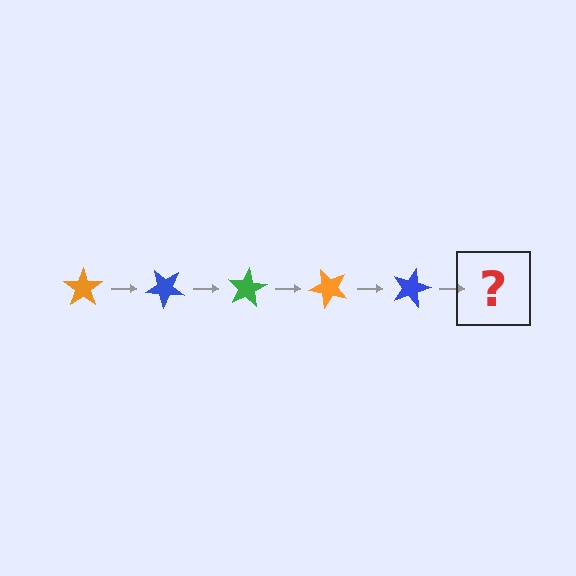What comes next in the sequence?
The next element should be a green star, rotated 200 degrees from the start.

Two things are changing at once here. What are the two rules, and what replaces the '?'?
The two rules are that it rotates 40 degrees each step and the color cycles through orange, blue, and green. The '?' should be a green star, rotated 200 degrees from the start.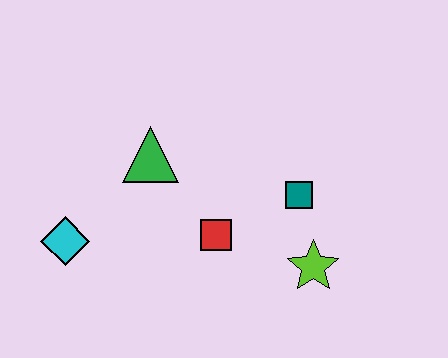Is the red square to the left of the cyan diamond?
No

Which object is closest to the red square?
The teal square is closest to the red square.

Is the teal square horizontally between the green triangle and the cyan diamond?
No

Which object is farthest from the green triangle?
The lime star is farthest from the green triangle.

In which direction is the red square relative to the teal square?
The red square is to the left of the teal square.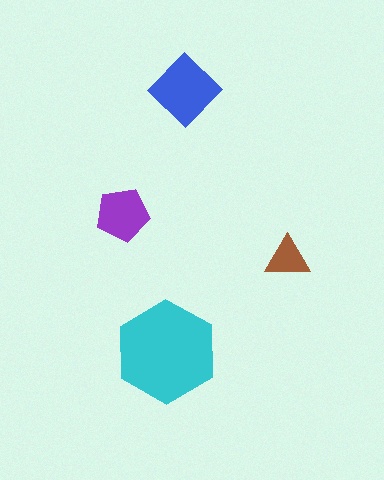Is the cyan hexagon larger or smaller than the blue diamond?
Larger.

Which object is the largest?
The cyan hexagon.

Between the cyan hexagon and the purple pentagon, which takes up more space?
The cyan hexagon.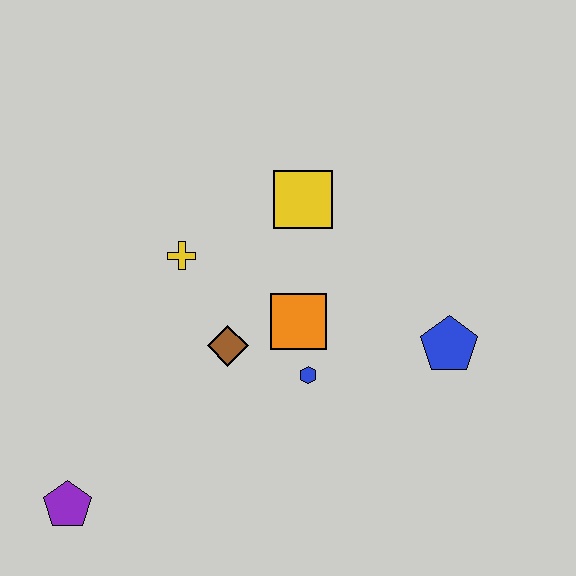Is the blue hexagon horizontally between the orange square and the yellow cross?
No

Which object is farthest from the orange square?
The purple pentagon is farthest from the orange square.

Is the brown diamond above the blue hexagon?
Yes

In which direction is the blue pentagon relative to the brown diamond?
The blue pentagon is to the right of the brown diamond.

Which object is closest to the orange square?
The blue hexagon is closest to the orange square.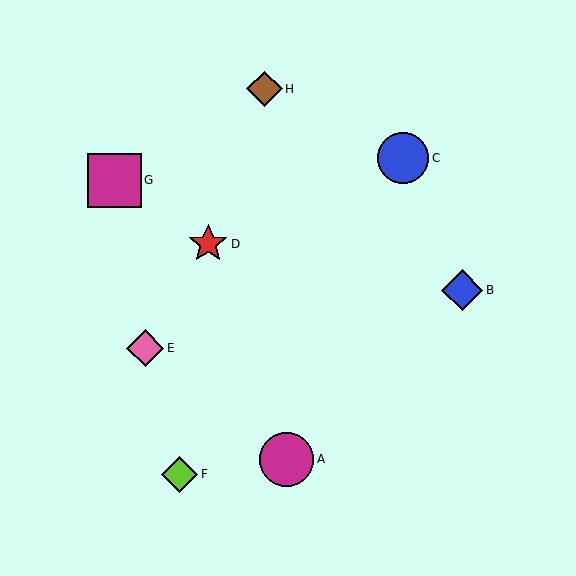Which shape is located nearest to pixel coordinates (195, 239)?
The red star (labeled D) at (208, 244) is nearest to that location.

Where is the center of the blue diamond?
The center of the blue diamond is at (462, 290).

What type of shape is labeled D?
Shape D is a red star.